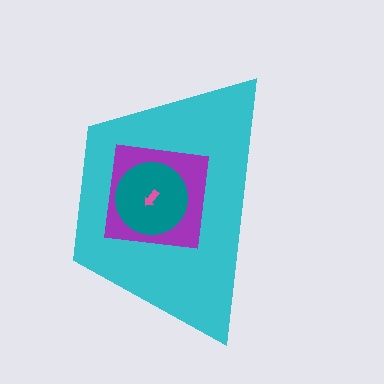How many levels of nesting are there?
4.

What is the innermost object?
The pink arrow.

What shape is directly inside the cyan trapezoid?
The purple square.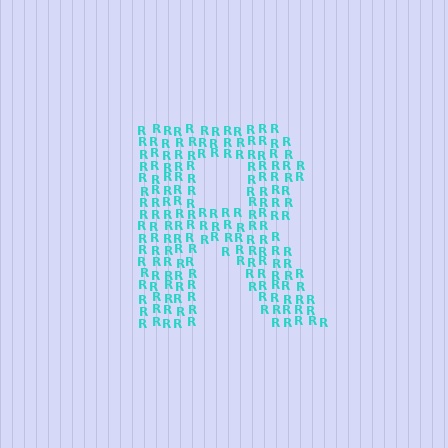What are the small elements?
The small elements are letter R's.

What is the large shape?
The large shape is the letter R.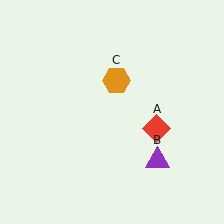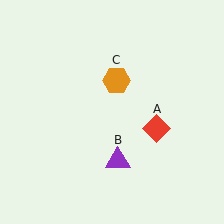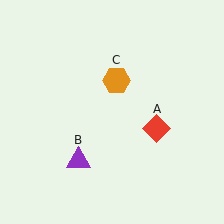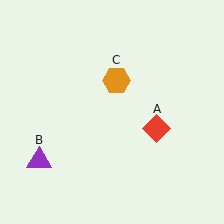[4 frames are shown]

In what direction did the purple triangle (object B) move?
The purple triangle (object B) moved left.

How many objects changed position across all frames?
1 object changed position: purple triangle (object B).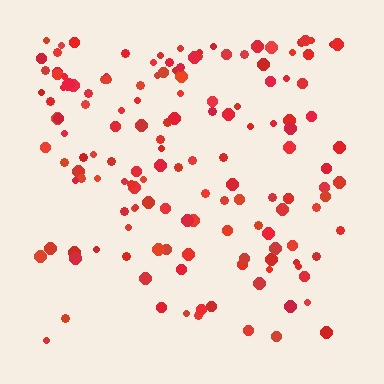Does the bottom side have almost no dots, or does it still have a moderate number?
Still a moderate number, just noticeably fewer than the top.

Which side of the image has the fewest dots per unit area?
The bottom.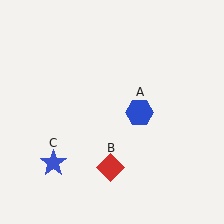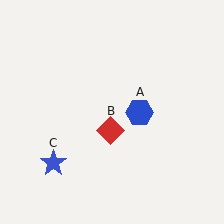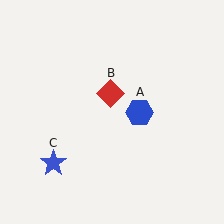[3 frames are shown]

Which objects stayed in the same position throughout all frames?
Blue hexagon (object A) and blue star (object C) remained stationary.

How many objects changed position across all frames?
1 object changed position: red diamond (object B).